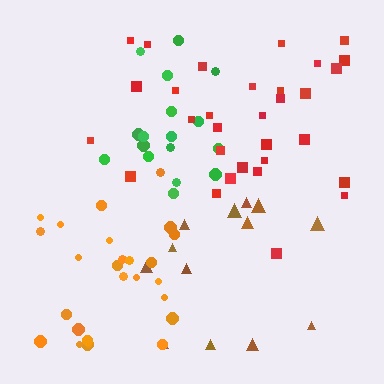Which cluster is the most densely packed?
Green.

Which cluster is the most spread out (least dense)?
Brown.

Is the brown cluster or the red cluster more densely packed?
Red.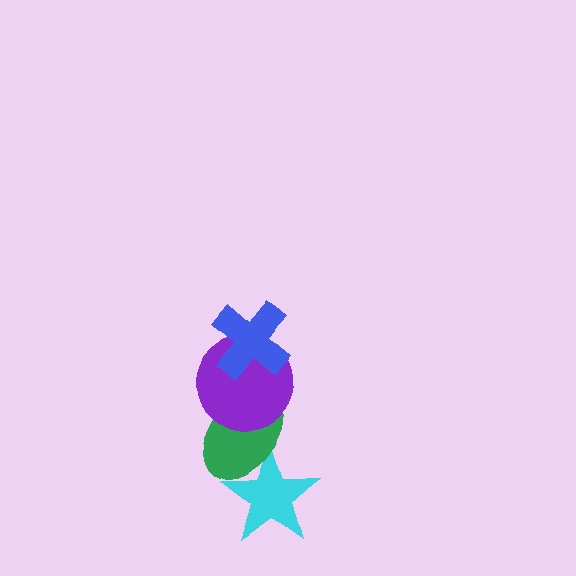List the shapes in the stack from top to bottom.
From top to bottom: the blue cross, the purple circle, the green ellipse, the cyan star.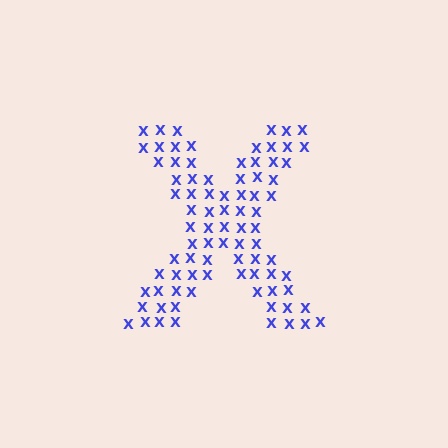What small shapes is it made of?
It is made of small letter X's.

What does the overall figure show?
The overall figure shows the letter X.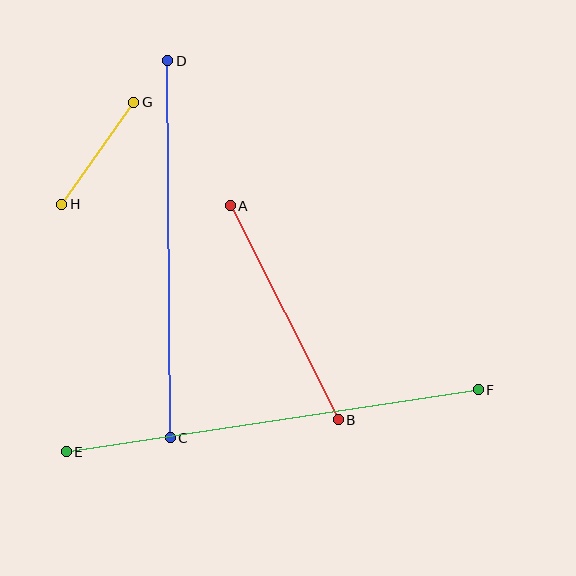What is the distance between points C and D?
The distance is approximately 377 pixels.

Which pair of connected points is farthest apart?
Points E and F are farthest apart.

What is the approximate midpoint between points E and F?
The midpoint is at approximately (272, 421) pixels.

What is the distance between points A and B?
The distance is approximately 240 pixels.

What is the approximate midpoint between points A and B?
The midpoint is at approximately (284, 313) pixels.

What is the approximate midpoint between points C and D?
The midpoint is at approximately (169, 249) pixels.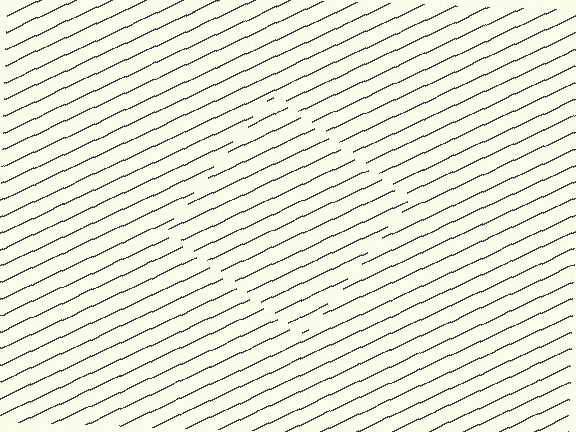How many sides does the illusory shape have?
4 sides — the line-ends trace a square.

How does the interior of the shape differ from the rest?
The interior of the shape contains the same grating, shifted by half a period — the contour is defined by the phase discontinuity where line-ends from the inner and outer gratings abut.